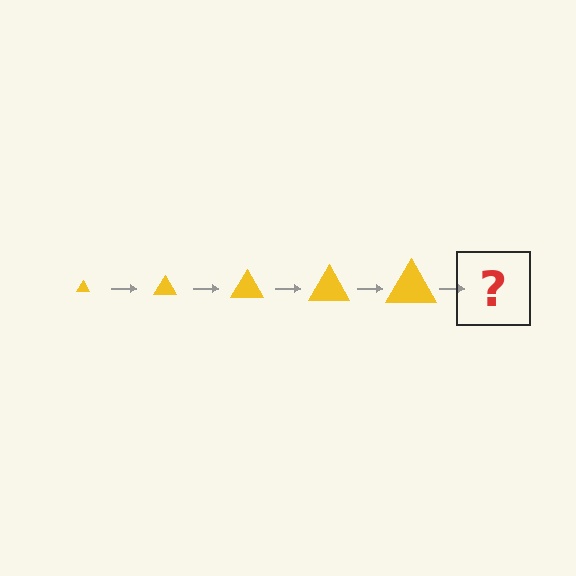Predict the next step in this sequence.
The next step is a yellow triangle, larger than the previous one.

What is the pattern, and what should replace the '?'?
The pattern is that the triangle gets progressively larger each step. The '?' should be a yellow triangle, larger than the previous one.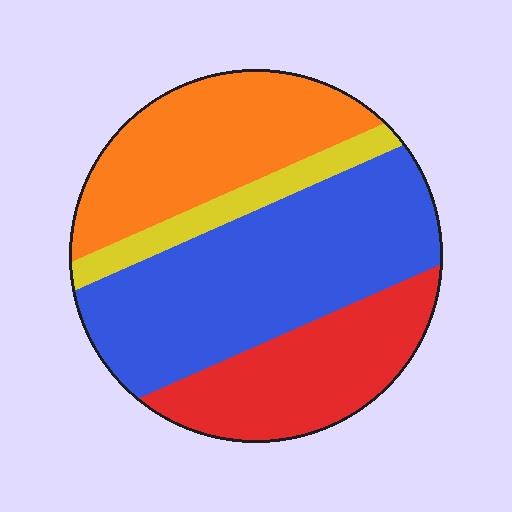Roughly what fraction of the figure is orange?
Orange takes up about one quarter (1/4) of the figure.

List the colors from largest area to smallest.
From largest to smallest: blue, orange, red, yellow.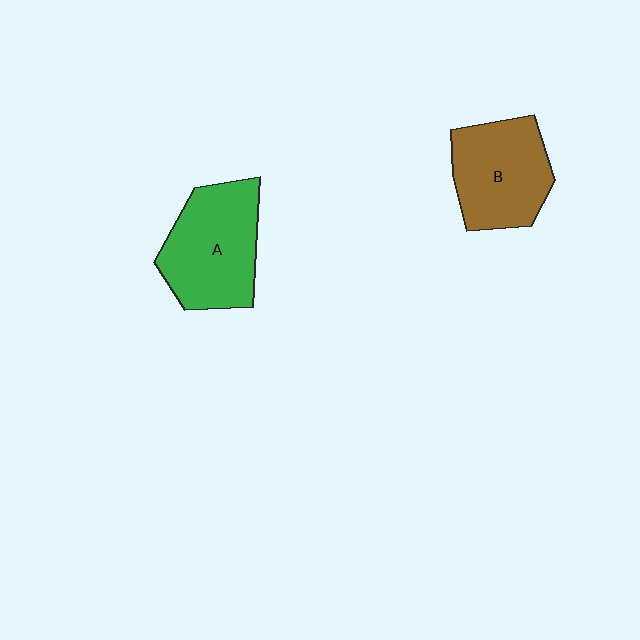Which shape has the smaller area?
Shape B (brown).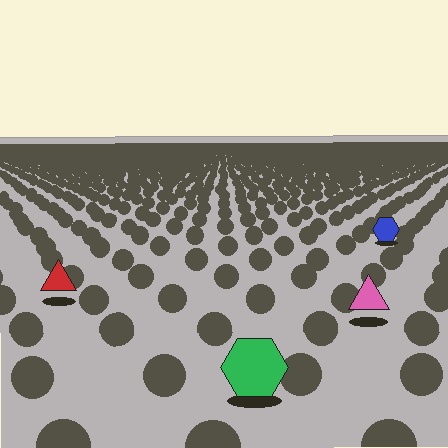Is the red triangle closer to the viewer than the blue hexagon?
Yes. The red triangle is closer — you can tell from the texture gradient: the ground texture is coarser near it.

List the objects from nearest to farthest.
From nearest to farthest: the green hexagon, the pink triangle, the red triangle, the blue hexagon.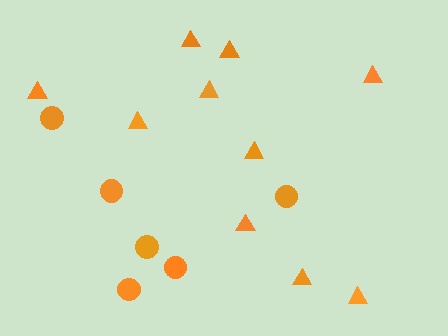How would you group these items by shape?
There are 2 groups: one group of triangles (10) and one group of circles (6).